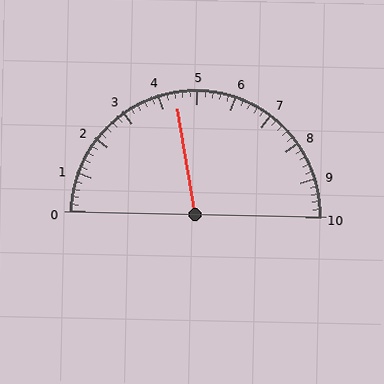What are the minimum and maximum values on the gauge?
The gauge ranges from 0 to 10.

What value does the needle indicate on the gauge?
The needle indicates approximately 4.4.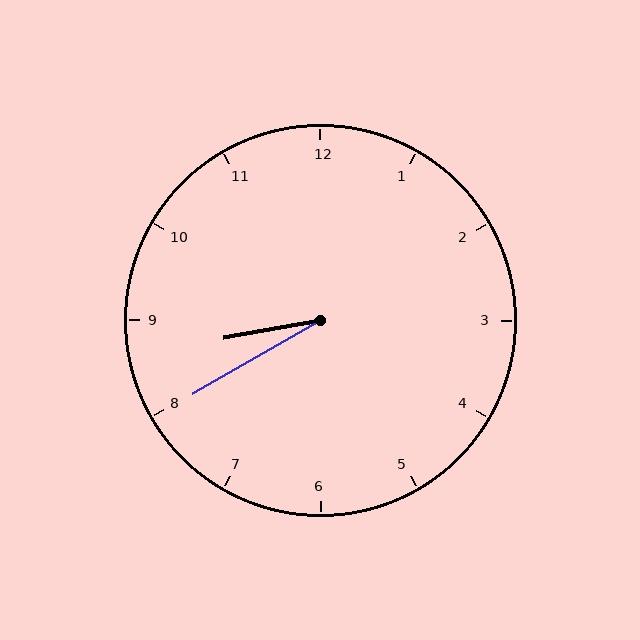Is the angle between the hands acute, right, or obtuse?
It is acute.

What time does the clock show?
8:40.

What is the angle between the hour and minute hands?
Approximately 20 degrees.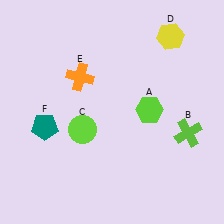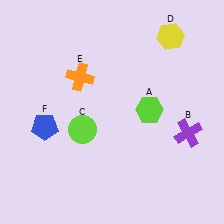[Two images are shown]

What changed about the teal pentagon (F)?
In Image 1, F is teal. In Image 2, it changed to blue.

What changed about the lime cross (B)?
In Image 1, B is lime. In Image 2, it changed to purple.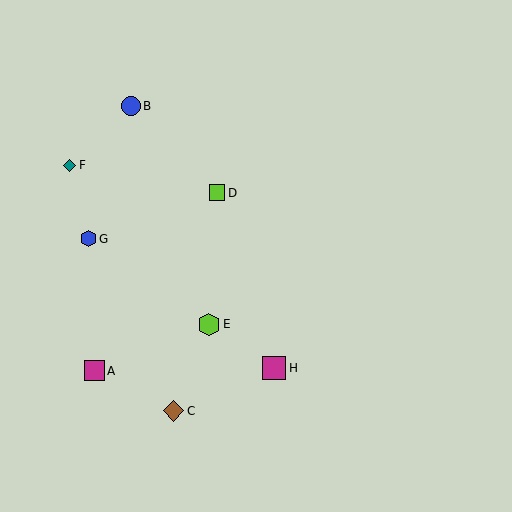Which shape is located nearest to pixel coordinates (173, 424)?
The brown diamond (labeled C) at (173, 411) is nearest to that location.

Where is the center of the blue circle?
The center of the blue circle is at (131, 106).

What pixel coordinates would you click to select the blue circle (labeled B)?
Click at (131, 106) to select the blue circle B.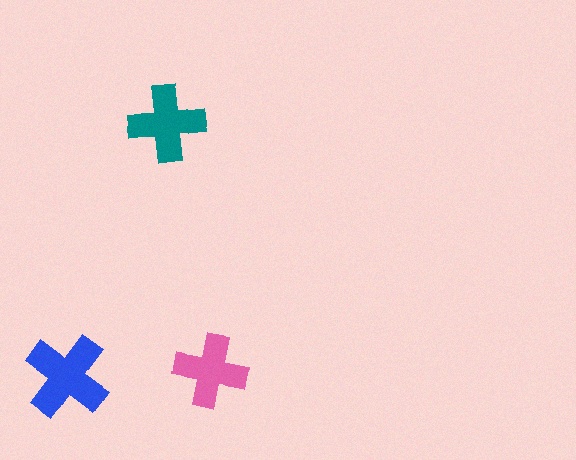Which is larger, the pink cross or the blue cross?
The blue one.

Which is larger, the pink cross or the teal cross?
The teal one.